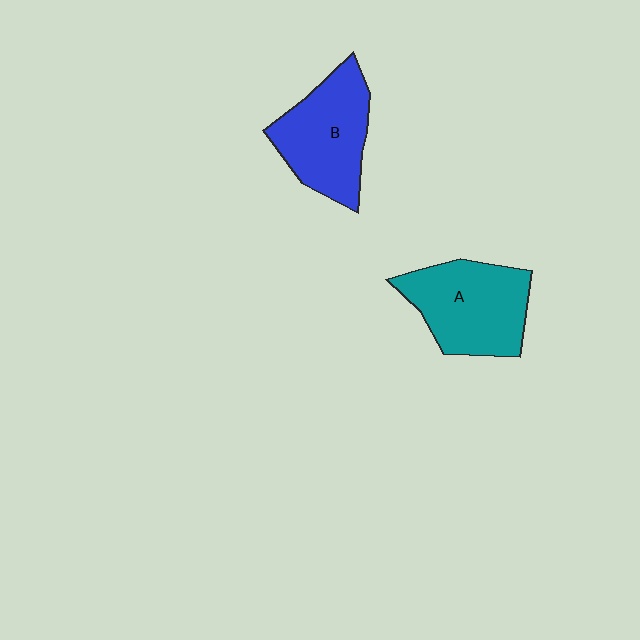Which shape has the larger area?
Shape A (teal).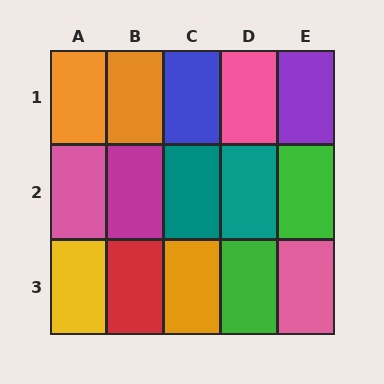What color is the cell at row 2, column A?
Pink.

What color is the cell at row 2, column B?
Magenta.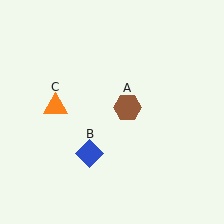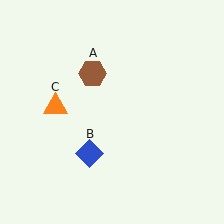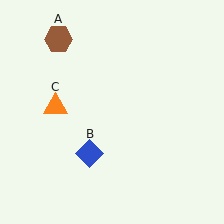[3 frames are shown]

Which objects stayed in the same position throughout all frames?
Blue diamond (object B) and orange triangle (object C) remained stationary.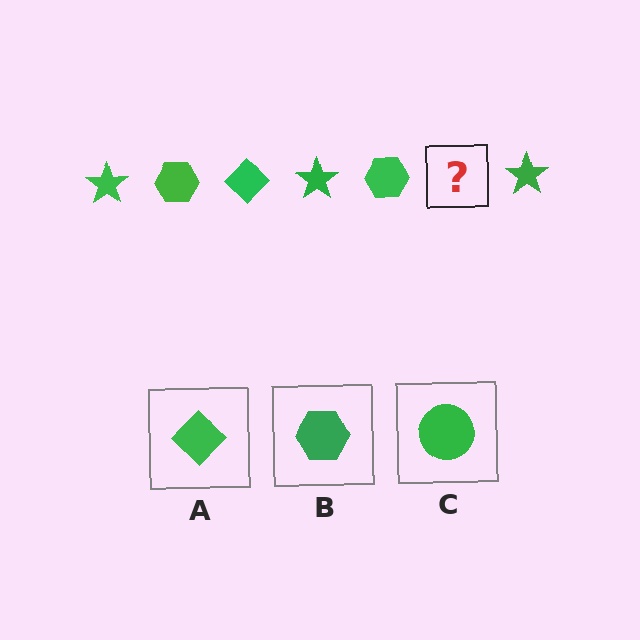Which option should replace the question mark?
Option A.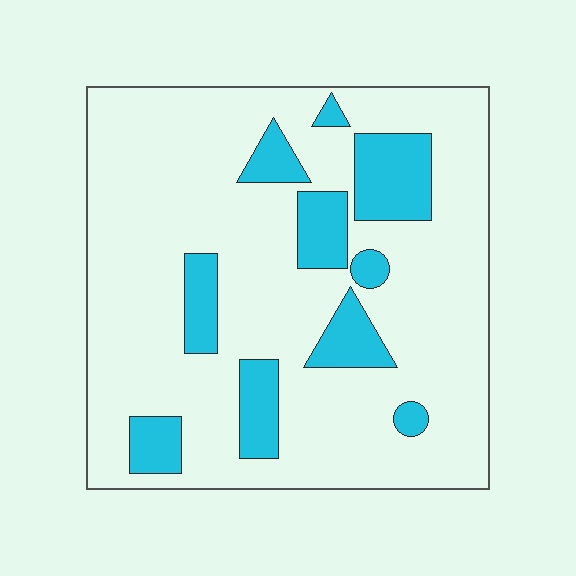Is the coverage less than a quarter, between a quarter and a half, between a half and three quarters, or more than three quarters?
Less than a quarter.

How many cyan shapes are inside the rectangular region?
10.